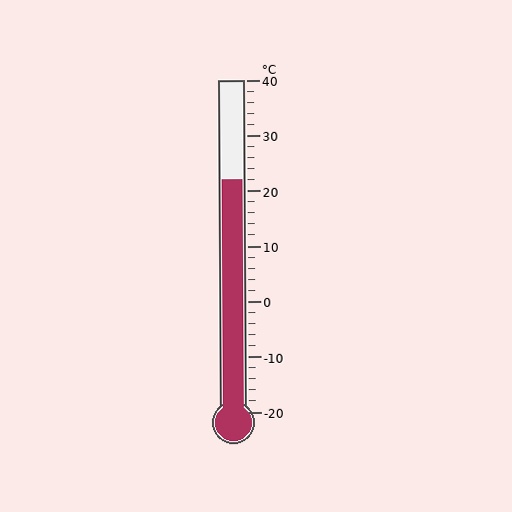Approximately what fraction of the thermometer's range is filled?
The thermometer is filled to approximately 70% of its range.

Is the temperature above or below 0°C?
The temperature is above 0°C.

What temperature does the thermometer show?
The thermometer shows approximately 22°C.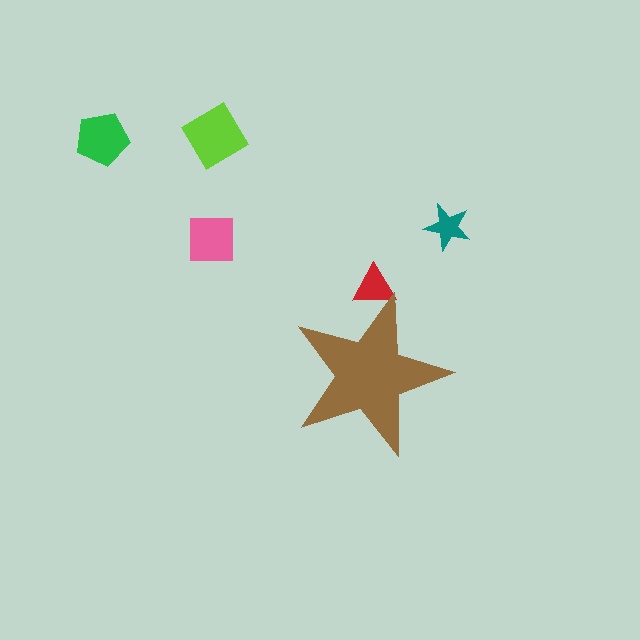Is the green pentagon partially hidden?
No, the green pentagon is fully visible.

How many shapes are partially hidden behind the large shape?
1 shape is partially hidden.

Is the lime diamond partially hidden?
No, the lime diamond is fully visible.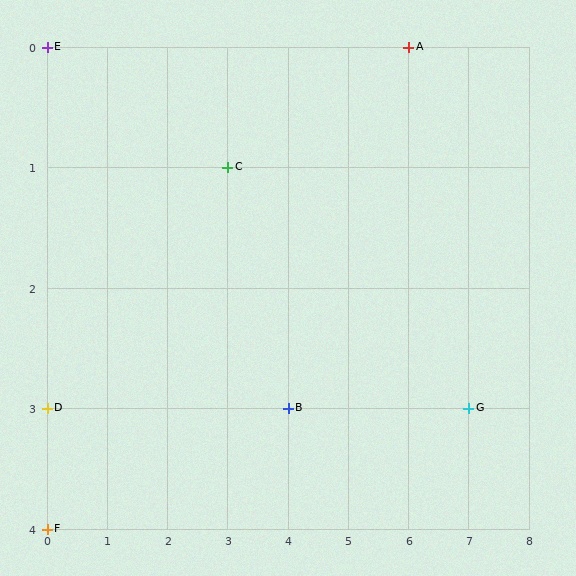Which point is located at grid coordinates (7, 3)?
Point G is at (7, 3).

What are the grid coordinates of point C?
Point C is at grid coordinates (3, 1).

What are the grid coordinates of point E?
Point E is at grid coordinates (0, 0).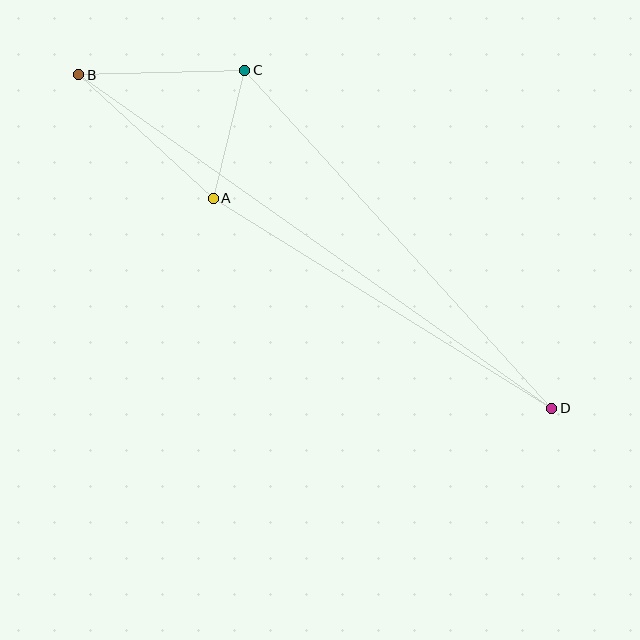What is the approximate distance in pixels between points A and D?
The distance between A and D is approximately 398 pixels.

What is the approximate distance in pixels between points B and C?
The distance between B and C is approximately 166 pixels.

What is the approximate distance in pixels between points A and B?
The distance between A and B is approximately 182 pixels.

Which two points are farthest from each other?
Points B and D are farthest from each other.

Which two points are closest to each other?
Points A and C are closest to each other.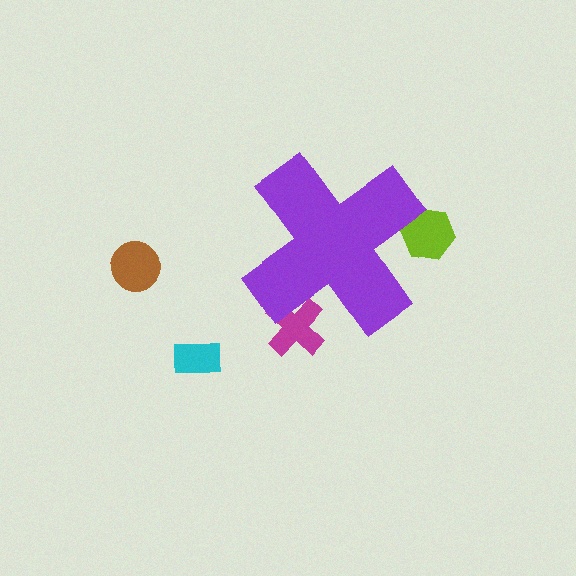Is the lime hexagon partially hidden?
Yes, the lime hexagon is partially hidden behind the purple cross.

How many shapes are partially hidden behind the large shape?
2 shapes are partially hidden.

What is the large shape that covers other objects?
A purple cross.